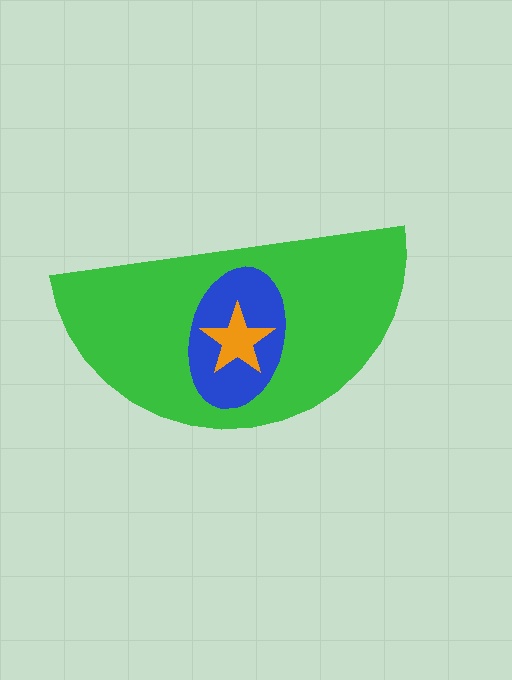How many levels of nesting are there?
3.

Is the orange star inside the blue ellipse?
Yes.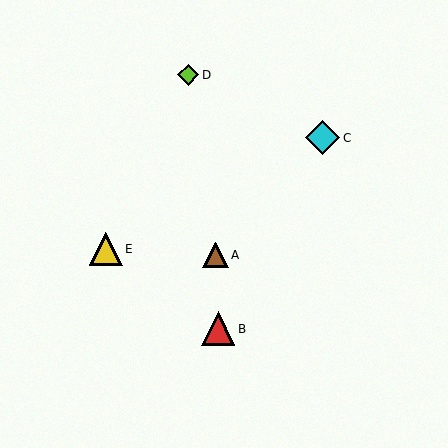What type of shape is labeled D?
Shape D is a lime diamond.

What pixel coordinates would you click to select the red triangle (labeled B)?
Click at (218, 329) to select the red triangle B.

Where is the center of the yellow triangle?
The center of the yellow triangle is at (106, 249).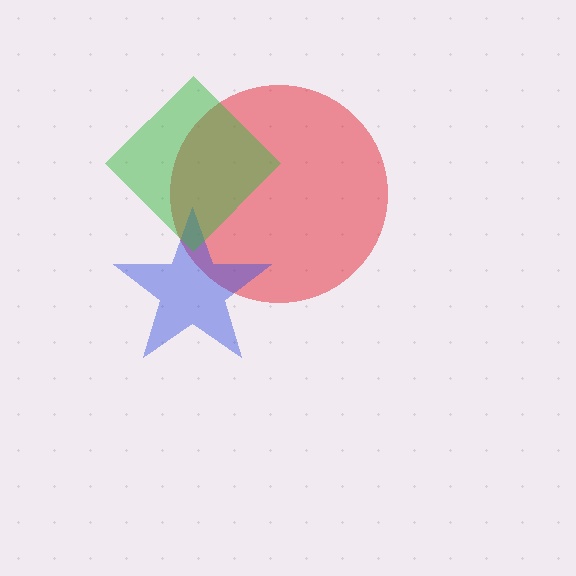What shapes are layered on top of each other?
The layered shapes are: a red circle, a blue star, a green diamond.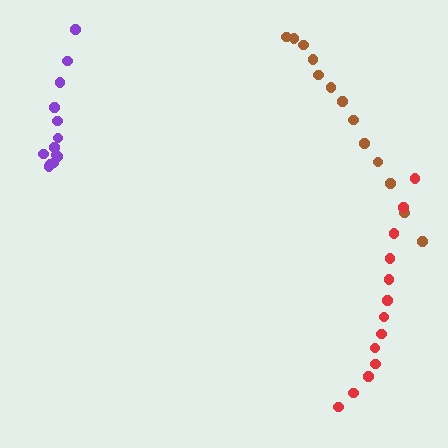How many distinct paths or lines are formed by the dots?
There are 3 distinct paths.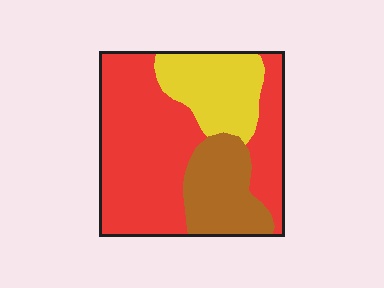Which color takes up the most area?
Red, at roughly 60%.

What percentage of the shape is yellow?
Yellow covers around 20% of the shape.